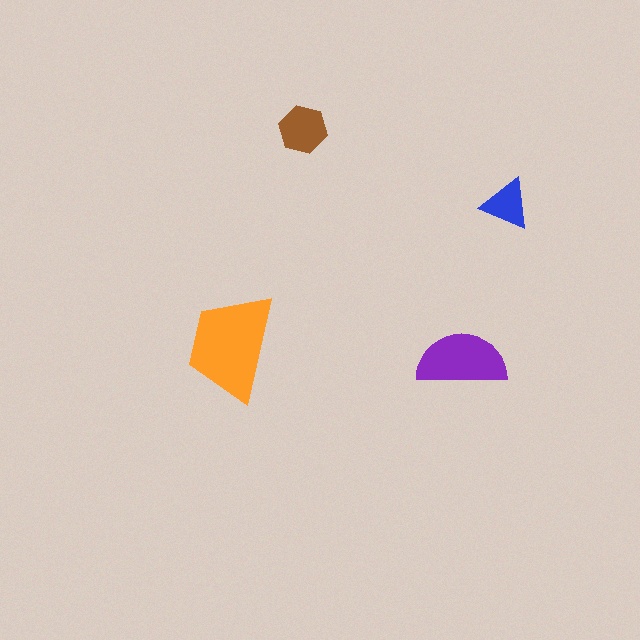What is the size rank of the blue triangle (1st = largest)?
4th.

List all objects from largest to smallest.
The orange trapezoid, the purple semicircle, the brown hexagon, the blue triangle.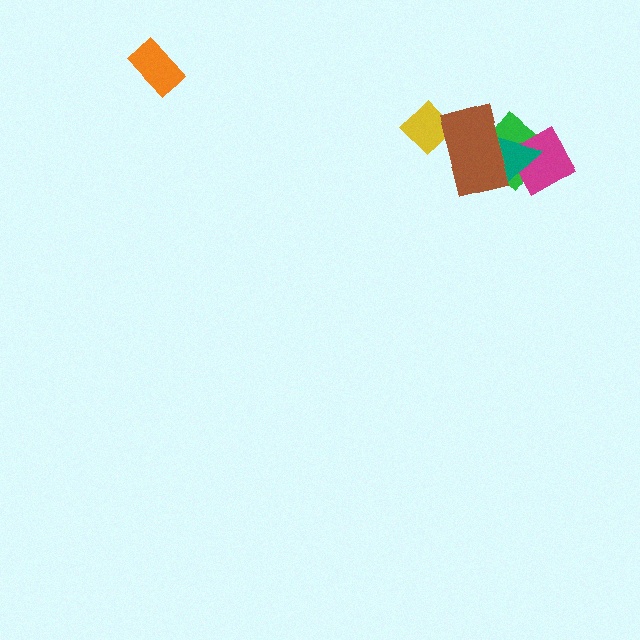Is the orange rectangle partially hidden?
No, no other shape covers it.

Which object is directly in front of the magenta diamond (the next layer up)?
The teal triangle is directly in front of the magenta diamond.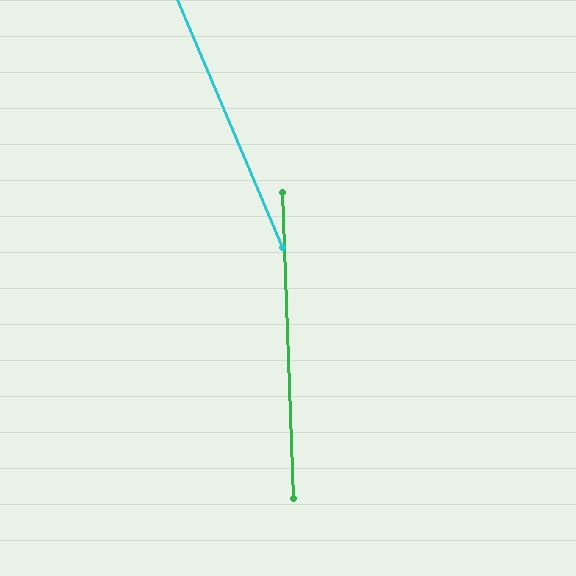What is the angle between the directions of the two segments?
Approximately 21 degrees.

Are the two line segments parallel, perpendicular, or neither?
Neither parallel nor perpendicular — they differ by about 21°.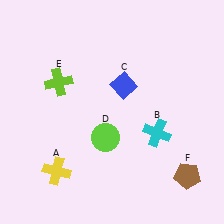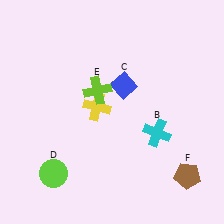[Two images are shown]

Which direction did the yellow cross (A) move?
The yellow cross (A) moved up.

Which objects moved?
The objects that moved are: the yellow cross (A), the lime circle (D), the lime cross (E).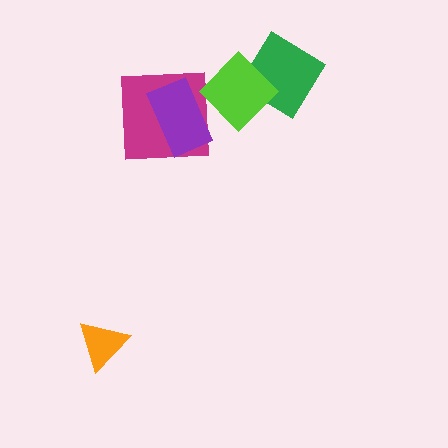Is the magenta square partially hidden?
Yes, it is partially covered by another shape.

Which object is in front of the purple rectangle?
The lime diamond is in front of the purple rectangle.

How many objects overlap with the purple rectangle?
2 objects overlap with the purple rectangle.